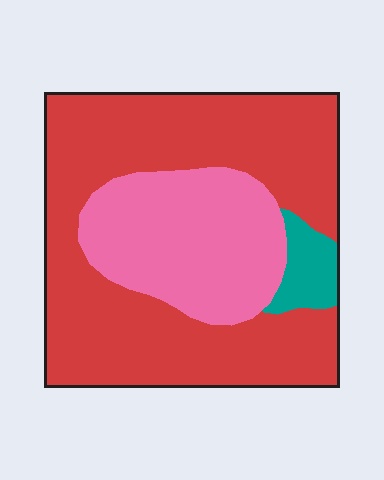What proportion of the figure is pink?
Pink covers about 30% of the figure.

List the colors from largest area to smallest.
From largest to smallest: red, pink, teal.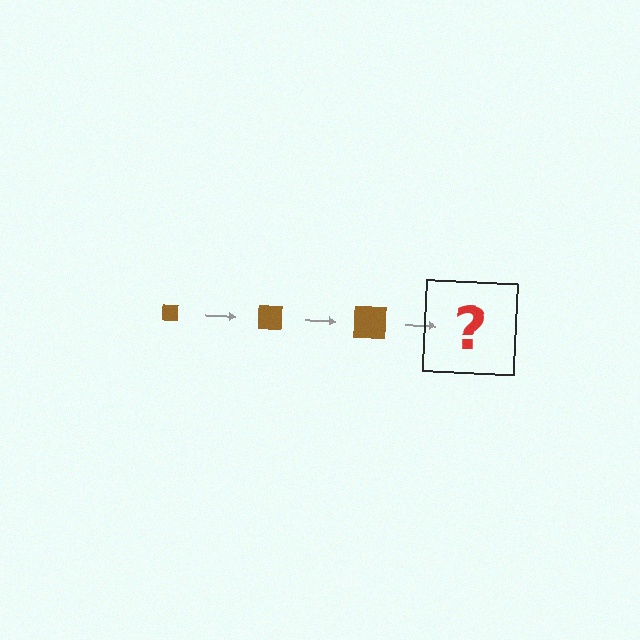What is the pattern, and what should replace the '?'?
The pattern is that the square gets progressively larger each step. The '?' should be a brown square, larger than the previous one.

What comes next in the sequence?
The next element should be a brown square, larger than the previous one.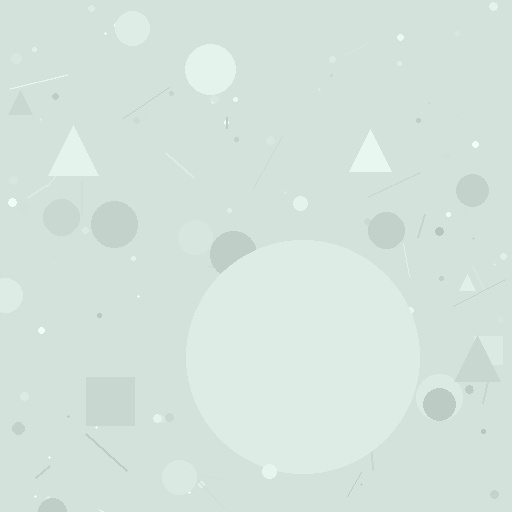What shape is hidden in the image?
A circle is hidden in the image.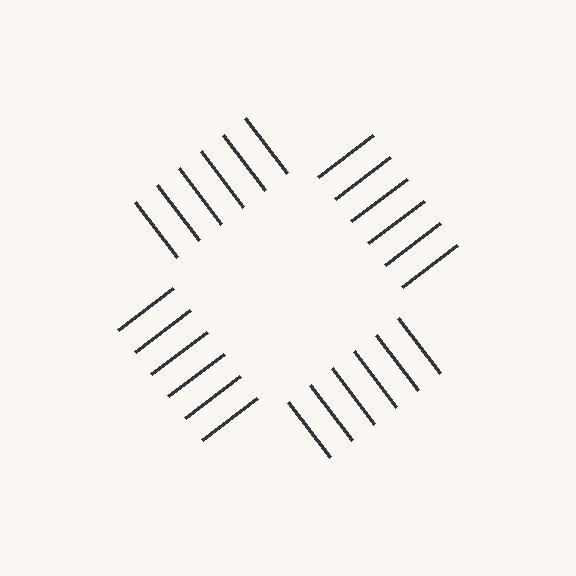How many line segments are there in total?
24 — 6 along each of the 4 edges.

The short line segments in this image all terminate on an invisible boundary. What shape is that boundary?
An illusory square — the line segments terminate on its edges but no continuous stroke is drawn.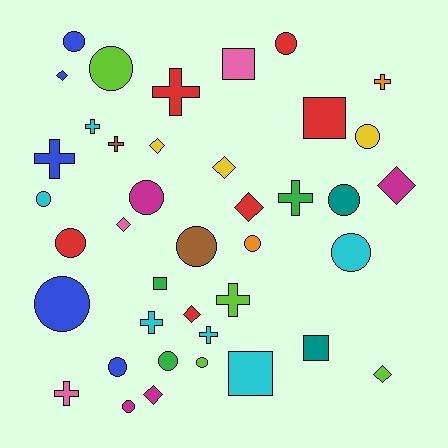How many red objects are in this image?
There are 6 red objects.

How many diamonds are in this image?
There are 9 diamonds.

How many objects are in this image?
There are 40 objects.